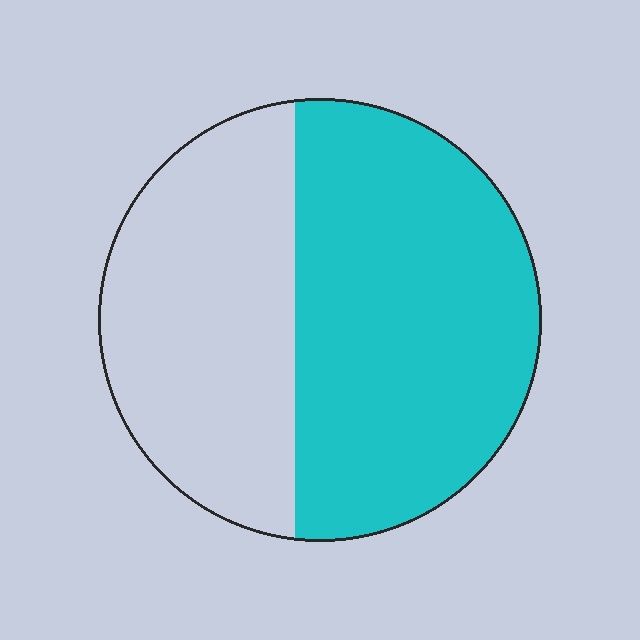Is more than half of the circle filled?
Yes.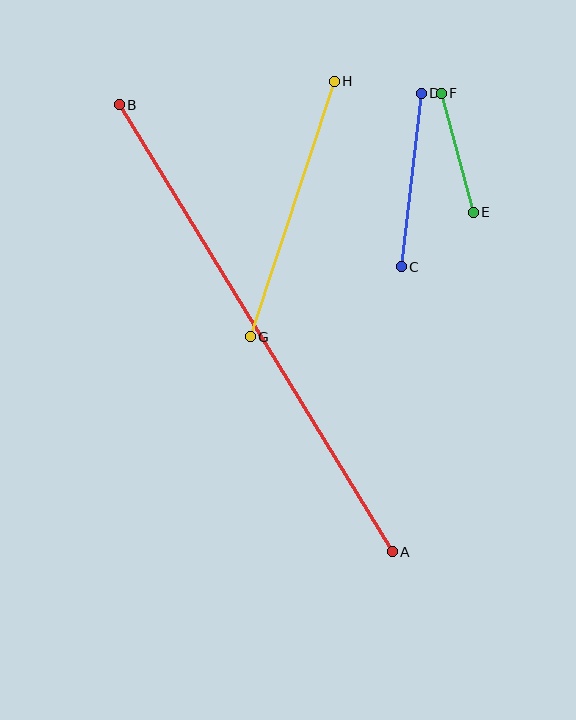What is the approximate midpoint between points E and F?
The midpoint is at approximately (457, 153) pixels.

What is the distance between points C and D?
The distance is approximately 175 pixels.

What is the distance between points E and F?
The distance is approximately 123 pixels.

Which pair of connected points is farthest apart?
Points A and B are farthest apart.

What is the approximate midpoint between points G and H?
The midpoint is at approximately (292, 209) pixels.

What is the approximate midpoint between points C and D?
The midpoint is at approximately (411, 180) pixels.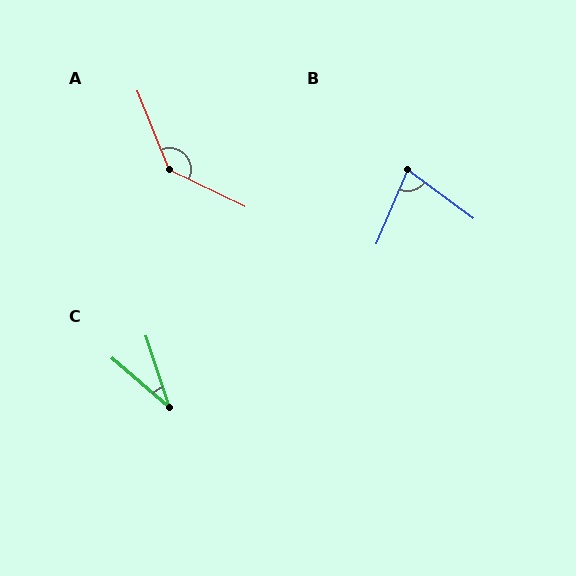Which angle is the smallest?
C, at approximately 31 degrees.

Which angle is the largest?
A, at approximately 138 degrees.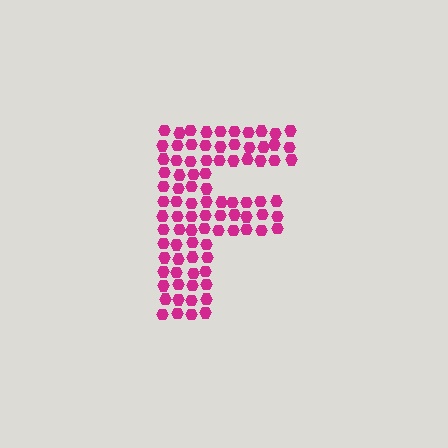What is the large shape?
The large shape is the letter F.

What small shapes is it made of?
It is made of small hexagons.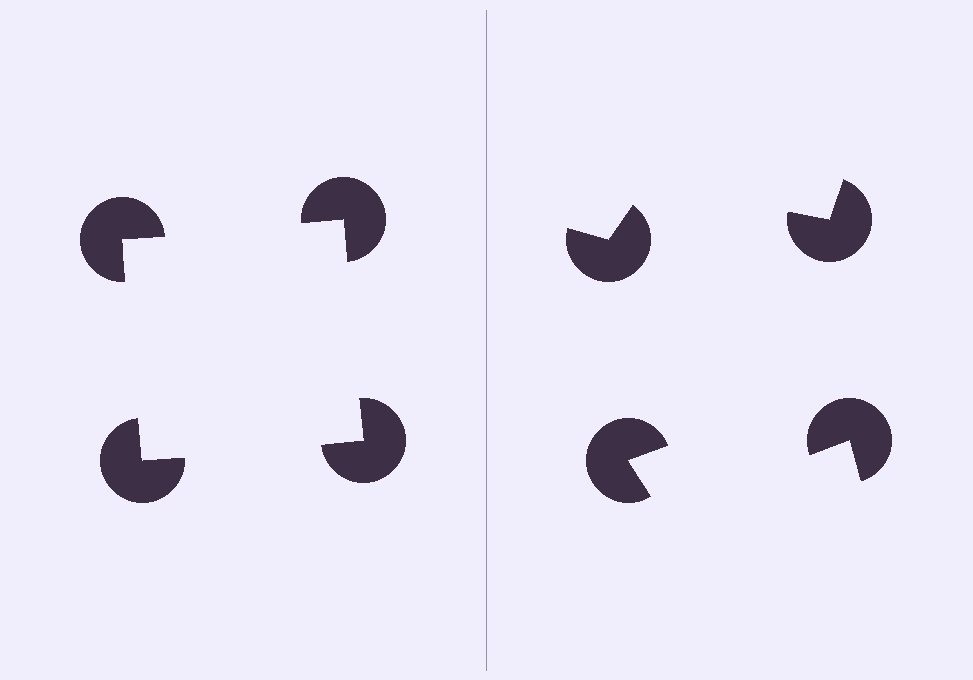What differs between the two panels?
The pac-man discs are positioned identically on both sides; only the wedge orientations differ. On the left they align to a square; on the right they are misaligned.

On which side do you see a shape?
An illusory square appears on the left side. On the right side the wedge cuts are rotated, so no coherent shape forms.